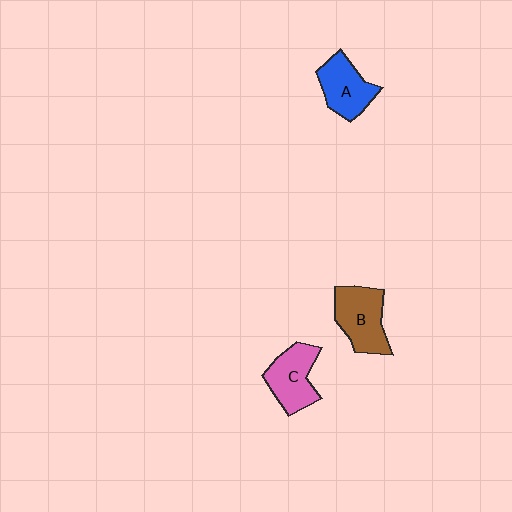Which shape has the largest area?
Shape B (brown).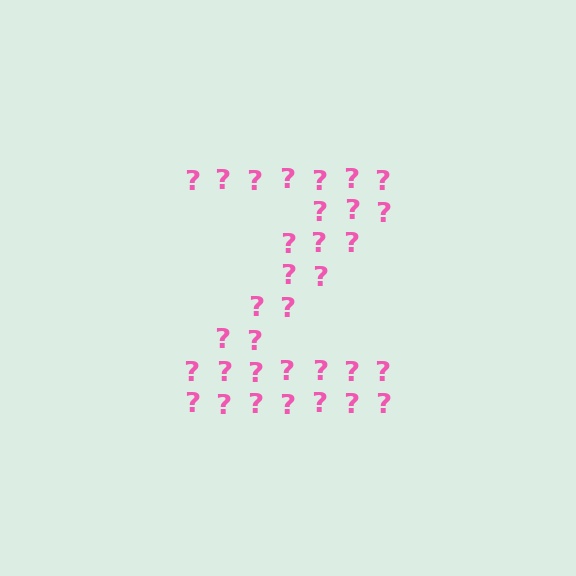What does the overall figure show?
The overall figure shows the letter Z.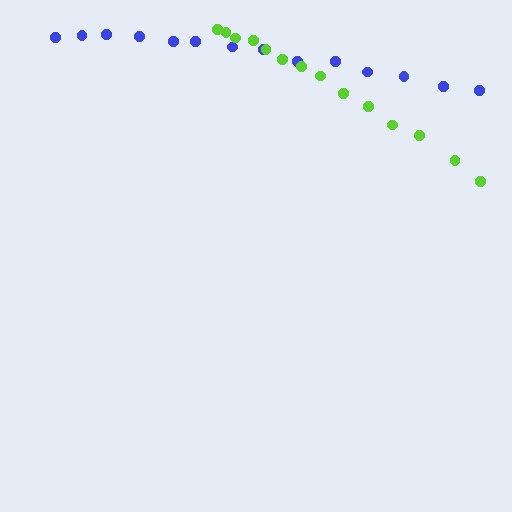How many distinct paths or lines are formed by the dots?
There are 2 distinct paths.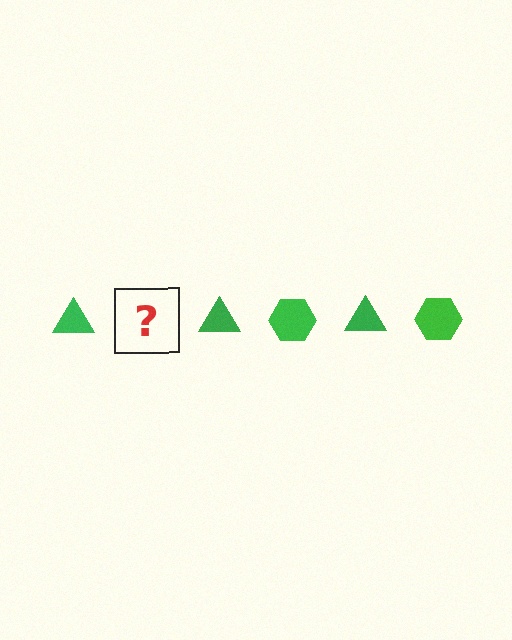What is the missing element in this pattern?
The missing element is a green hexagon.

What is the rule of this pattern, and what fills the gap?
The rule is that the pattern cycles through triangle, hexagon shapes in green. The gap should be filled with a green hexagon.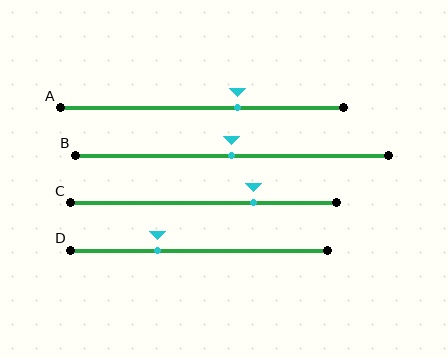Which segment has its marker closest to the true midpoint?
Segment B has its marker closest to the true midpoint.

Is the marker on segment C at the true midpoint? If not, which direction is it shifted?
No, the marker on segment C is shifted to the right by about 19% of the segment length.